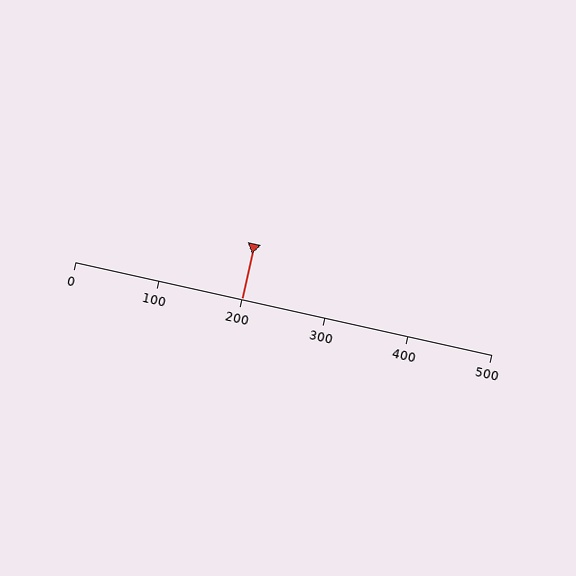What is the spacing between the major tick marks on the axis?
The major ticks are spaced 100 apart.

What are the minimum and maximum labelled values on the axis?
The axis runs from 0 to 500.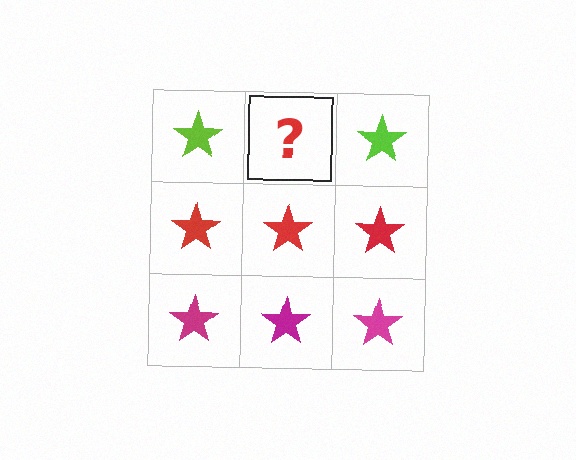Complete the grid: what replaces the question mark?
The question mark should be replaced with a lime star.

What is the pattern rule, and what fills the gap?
The rule is that each row has a consistent color. The gap should be filled with a lime star.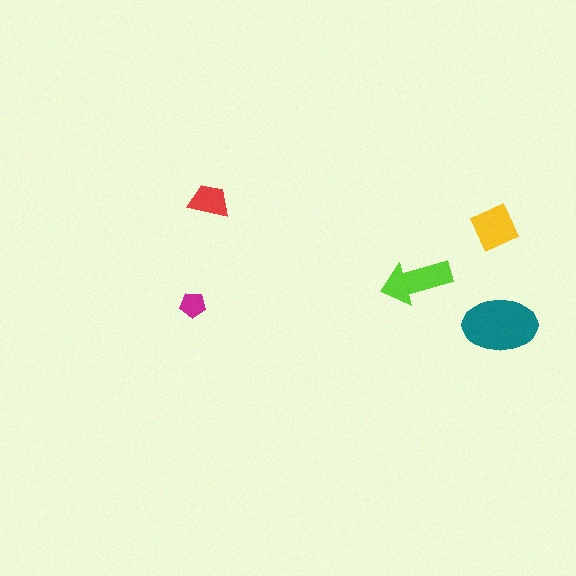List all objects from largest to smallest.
The teal ellipse, the lime arrow, the yellow diamond, the red trapezoid, the magenta pentagon.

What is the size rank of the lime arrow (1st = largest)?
2nd.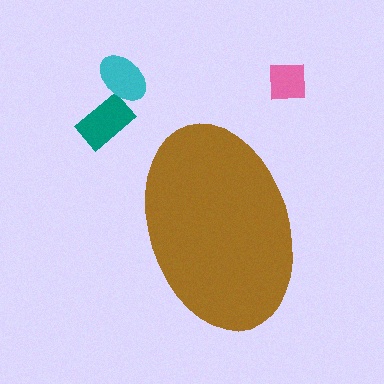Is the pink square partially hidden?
No, the pink square is fully visible.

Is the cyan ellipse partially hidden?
No, the cyan ellipse is fully visible.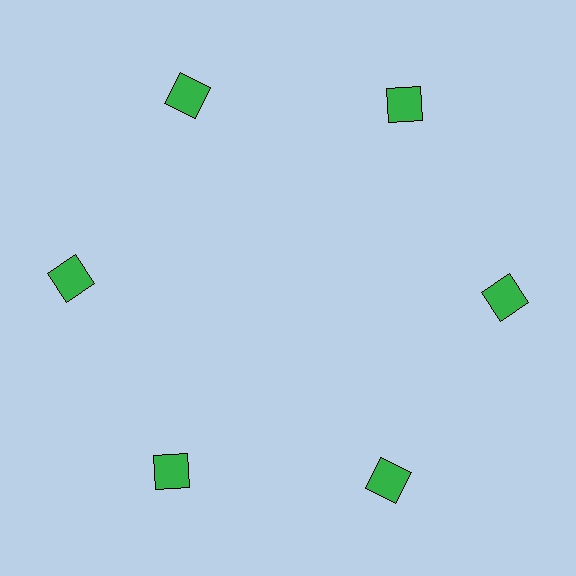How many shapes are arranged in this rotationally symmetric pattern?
There are 6 shapes, arranged in 6 groups of 1.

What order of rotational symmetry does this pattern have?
This pattern has 6-fold rotational symmetry.